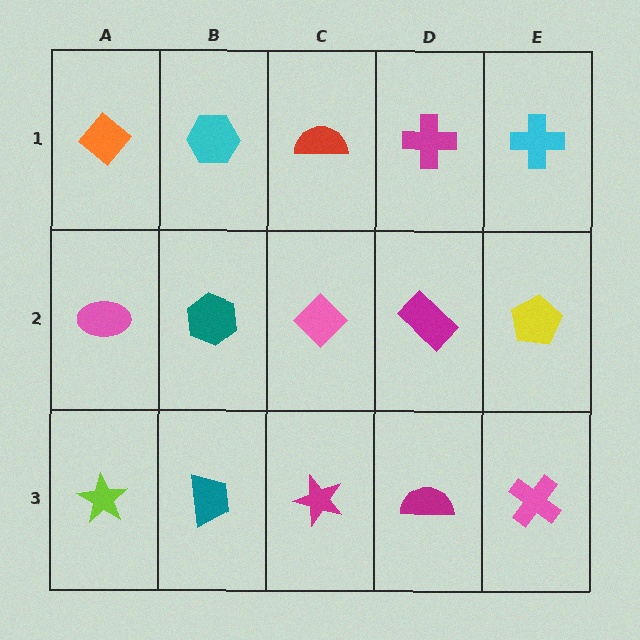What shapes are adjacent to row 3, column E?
A yellow pentagon (row 2, column E), a magenta semicircle (row 3, column D).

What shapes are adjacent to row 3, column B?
A teal hexagon (row 2, column B), a lime star (row 3, column A), a magenta star (row 3, column C).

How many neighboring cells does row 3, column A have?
2.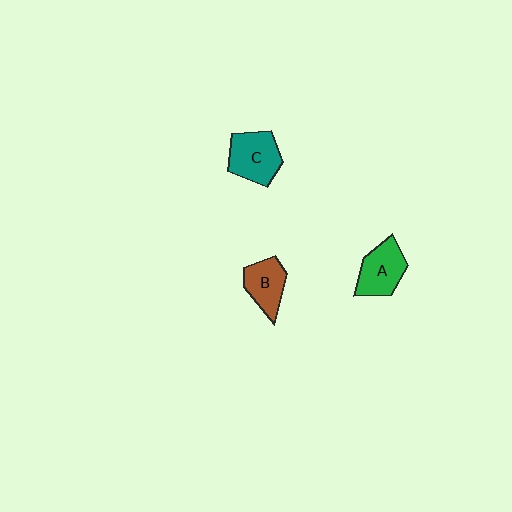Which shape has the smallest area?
Shape B (brown).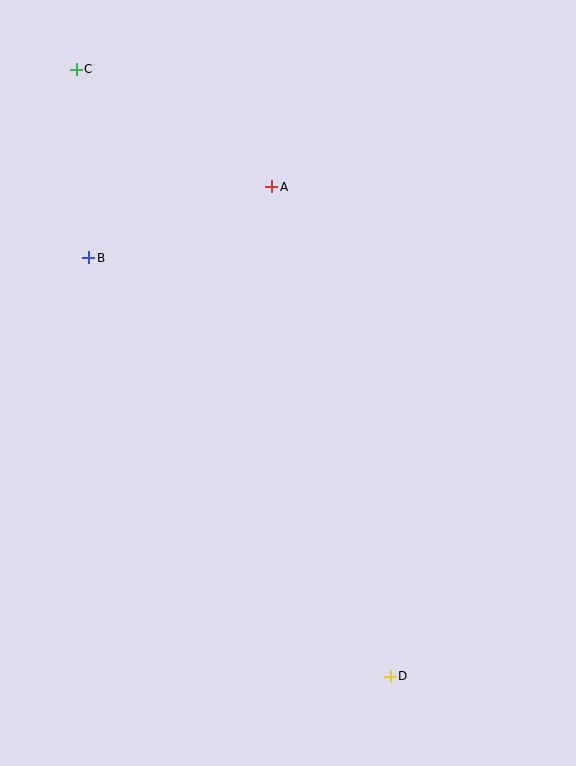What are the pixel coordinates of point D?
Point D is at (390, 676).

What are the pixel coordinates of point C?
Point C is at (76, 69).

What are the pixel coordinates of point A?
Point A is at (272, 187).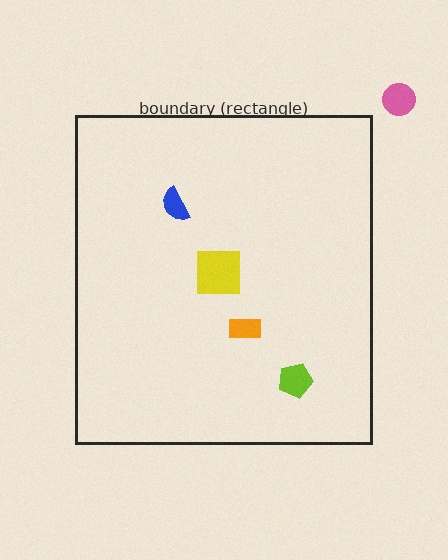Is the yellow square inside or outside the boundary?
Inside.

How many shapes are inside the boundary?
4 inside, 1 outside.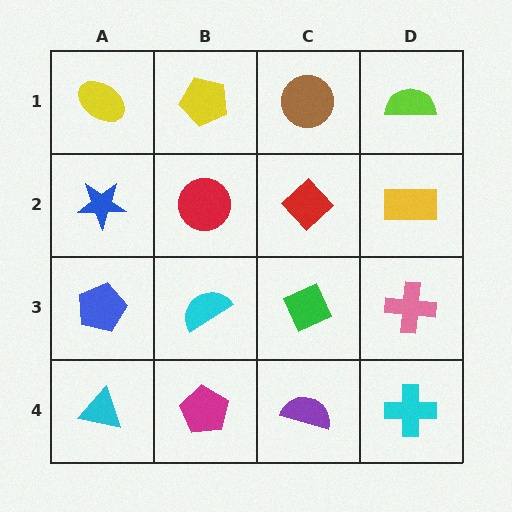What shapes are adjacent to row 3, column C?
A red diamond (row 2, column C), a purple semicircle (row 4, column C), a cyan semicircle (row 3, column B), a pink cross (row 3, column D).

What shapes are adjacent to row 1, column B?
A red circle (row 2, column B), a yellow ellipse (row 1, column A), a brown circle (row 1, column C).